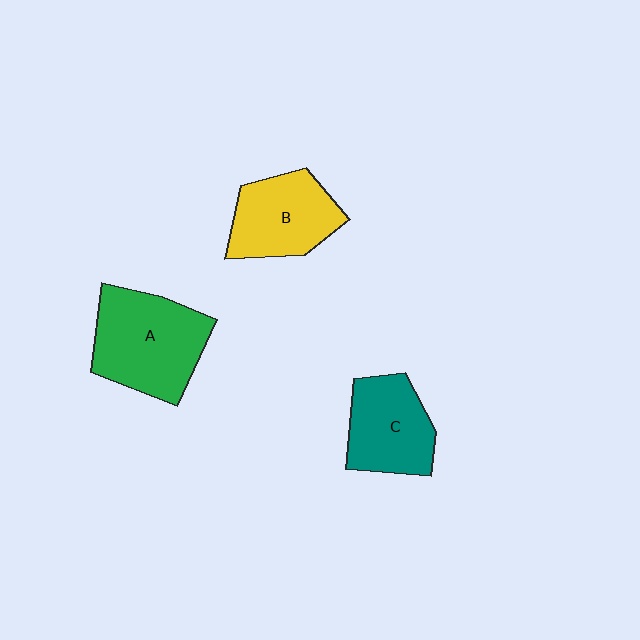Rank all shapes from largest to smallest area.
From largest to smallest: A (green), B (yellow), C (teal).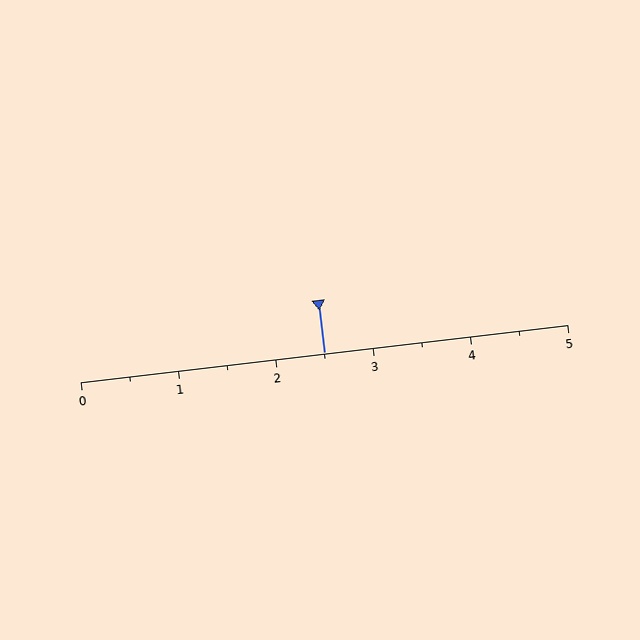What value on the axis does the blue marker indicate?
The marker indicates approximately 2.5.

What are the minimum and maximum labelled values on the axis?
The axis runs from 0 to 5.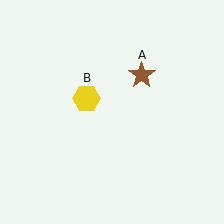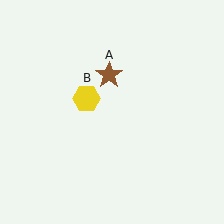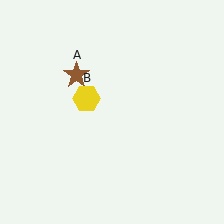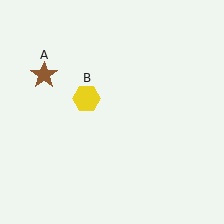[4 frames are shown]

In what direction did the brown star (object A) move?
The brown star (object A) moved left.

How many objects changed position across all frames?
1 object changed position: brown star (object A).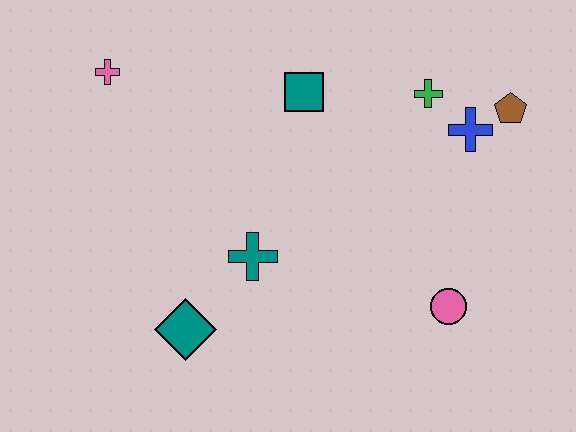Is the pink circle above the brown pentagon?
No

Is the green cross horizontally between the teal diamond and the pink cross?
No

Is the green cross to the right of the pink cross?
Yes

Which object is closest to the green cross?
The blue cross is closest to the green cross.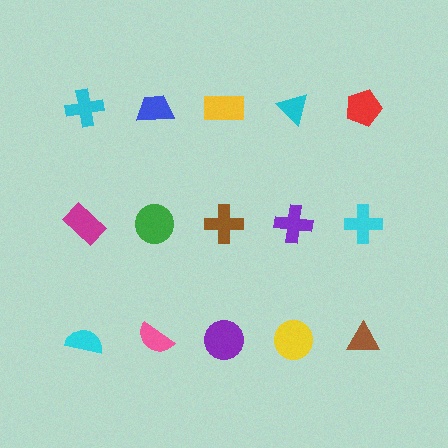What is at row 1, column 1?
A cyan cross.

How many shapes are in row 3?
5 shapes.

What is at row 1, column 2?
A blue trapezoid.